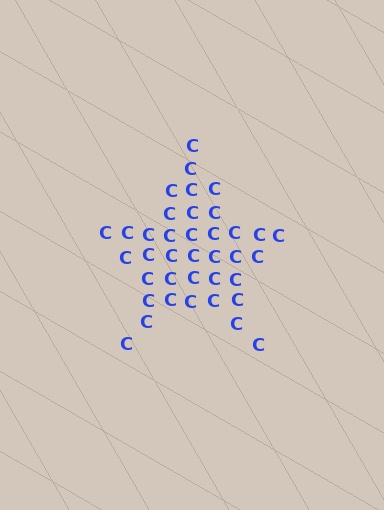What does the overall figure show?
The overall figure shows a star.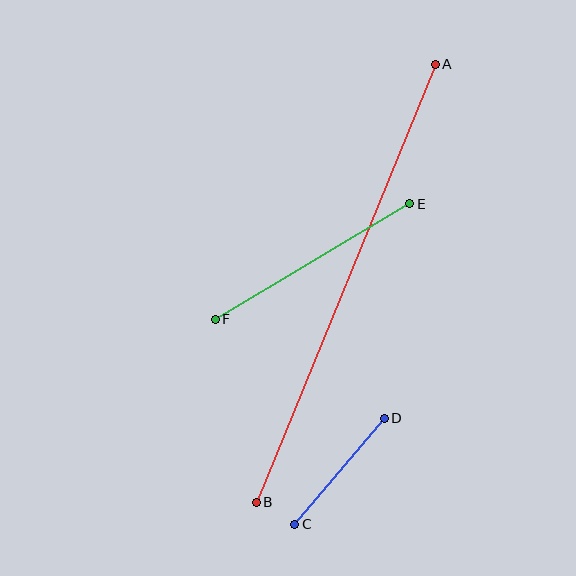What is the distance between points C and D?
The distance is approximately 138 pixels.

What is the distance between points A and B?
The distance is approximately 473 pixels.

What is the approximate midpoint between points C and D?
The midpoint is at approximately (340, 471) pixels.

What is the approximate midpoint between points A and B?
The midpoint is at approximately (346, 283) pixels.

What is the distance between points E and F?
The distance is approximately 226 pixels.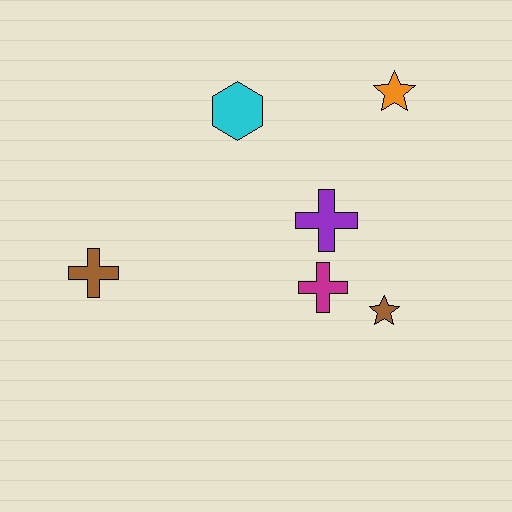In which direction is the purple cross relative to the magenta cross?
The purple cross is above the magenta cross.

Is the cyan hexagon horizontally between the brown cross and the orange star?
Yes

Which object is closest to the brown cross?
The cyan hexagon is closest to the brown cross.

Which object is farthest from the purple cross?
The brown cross is farthest from the purple cross.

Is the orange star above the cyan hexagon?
Yes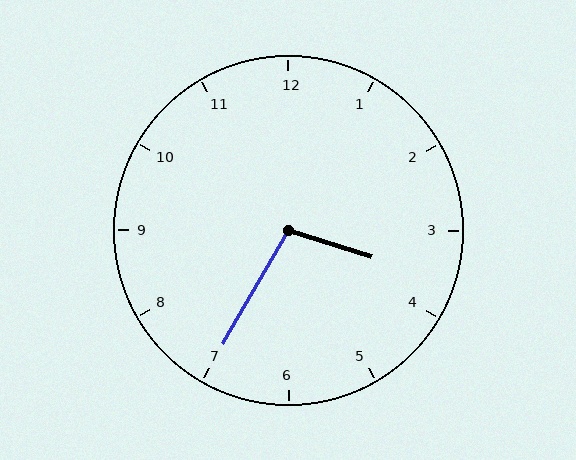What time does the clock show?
3:35.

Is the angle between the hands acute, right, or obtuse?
It is obtuse.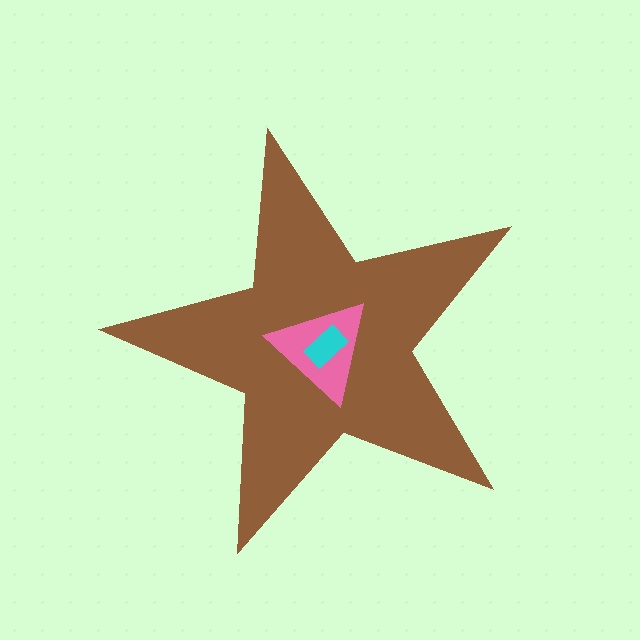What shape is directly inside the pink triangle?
The cyan rectangle.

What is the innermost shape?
The cyan rectangle.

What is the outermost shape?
The brown star.